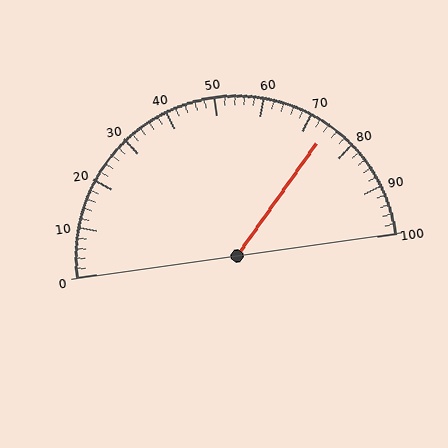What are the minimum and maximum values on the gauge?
The gauge ranges from 0 to 100.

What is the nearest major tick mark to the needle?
The nearest major tick mark is 70.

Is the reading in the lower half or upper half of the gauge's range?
The reading is in the upper half of the range (0 to 100).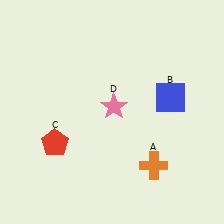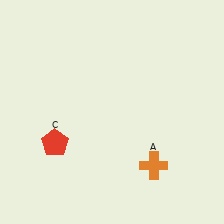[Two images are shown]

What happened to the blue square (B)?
The blue square (B) was removed in Image 2. It was in the top-right area of Image 1.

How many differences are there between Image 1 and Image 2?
There are 2 differences between the two images.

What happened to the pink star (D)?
The pink star (D) was removed in Image 2. It was in the top-right area of Image 1.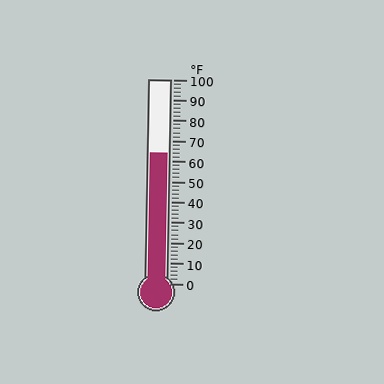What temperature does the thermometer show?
The thermometer shows approximately 64°F.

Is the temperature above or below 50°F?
The temperature is above 50°F.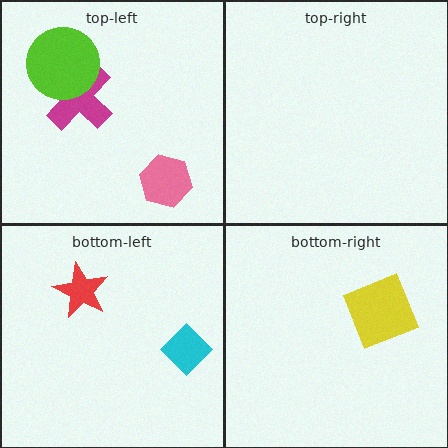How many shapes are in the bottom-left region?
2.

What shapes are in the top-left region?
The magenta cross, the pink hexagon, the lime circle.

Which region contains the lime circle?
The top-left region.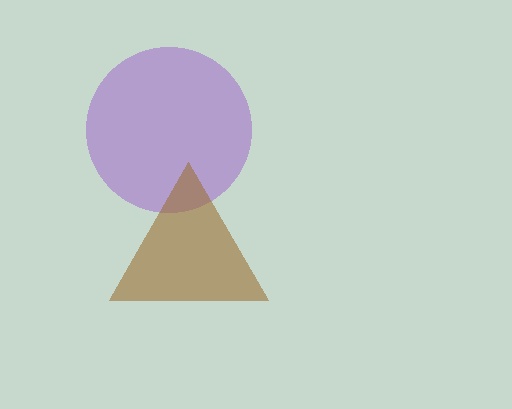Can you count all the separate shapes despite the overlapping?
Yes, there are 2 separate shapes.